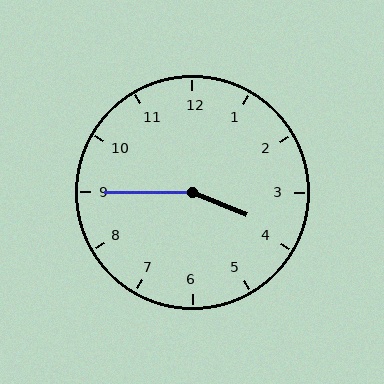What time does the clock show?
3:45.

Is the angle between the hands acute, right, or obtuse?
It is obtuse.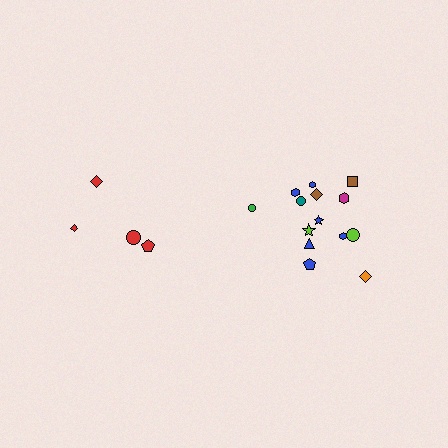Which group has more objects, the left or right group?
The right group.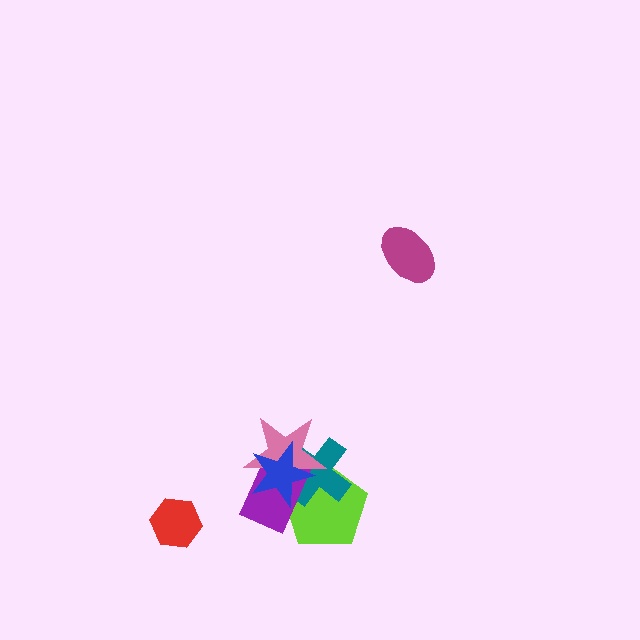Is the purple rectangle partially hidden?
Yes, it is partially covered by another shape.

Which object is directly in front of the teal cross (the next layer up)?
The purple rectangle is directly in front of the teal cross.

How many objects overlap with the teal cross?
4 objects overlap with the teal cross.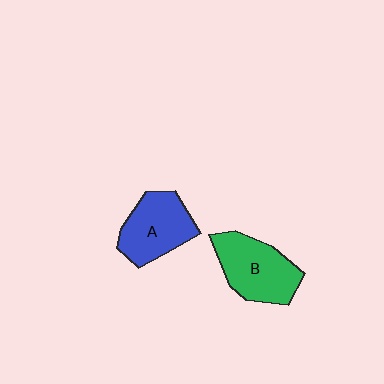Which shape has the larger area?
Shape B (green).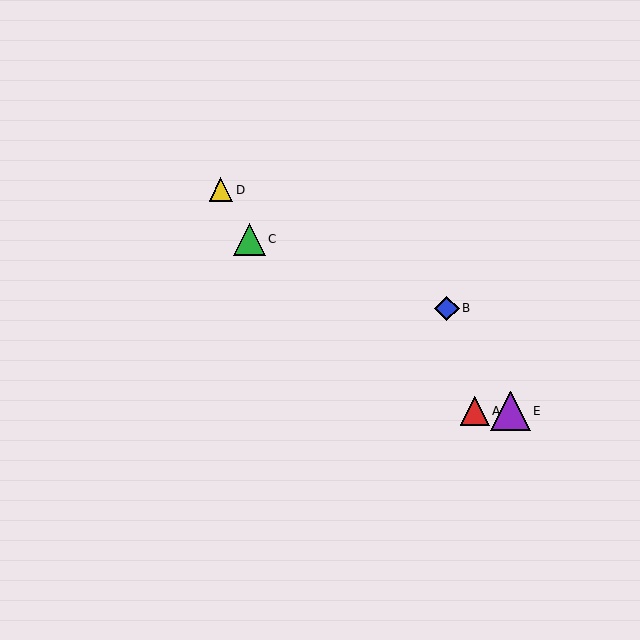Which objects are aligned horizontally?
Objects A, E are aligned horizontally.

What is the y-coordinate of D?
Object D is at y≈190.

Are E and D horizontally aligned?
No, E is at y≈411 and D is at y≈190.